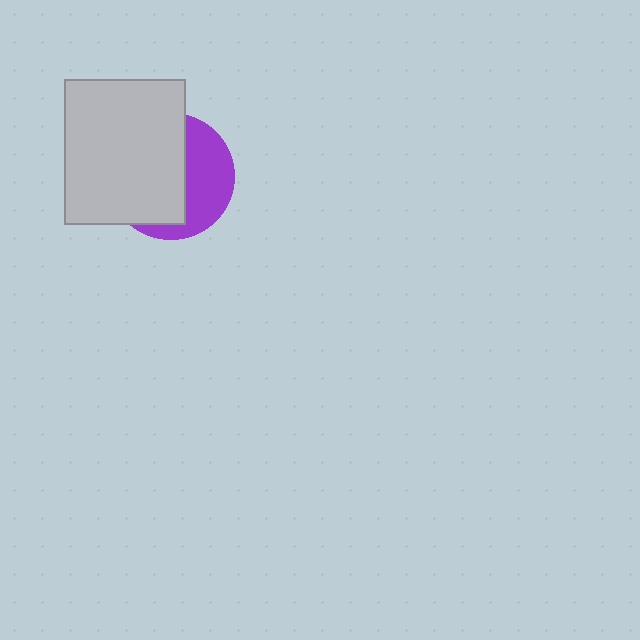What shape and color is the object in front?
The object in front is a light gray rectangle.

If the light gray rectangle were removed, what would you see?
You would see the complete purple circle.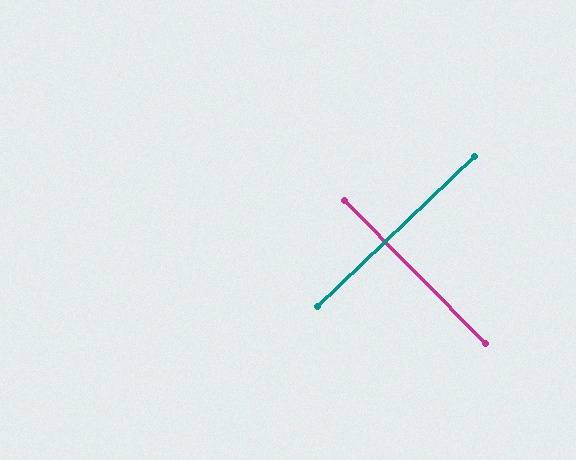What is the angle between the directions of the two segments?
Approximately 89 degrees.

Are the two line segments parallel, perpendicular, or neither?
Perpendicular — they meet at approximately 89°.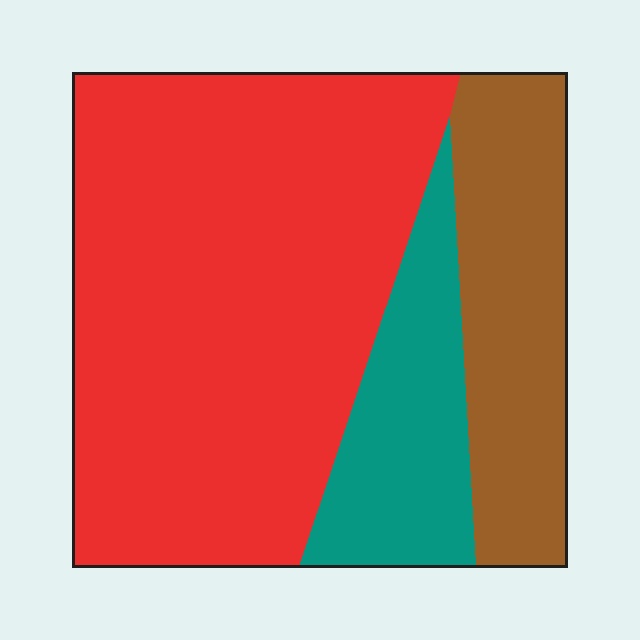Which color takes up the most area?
Red, at roughly 60%.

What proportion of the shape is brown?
Brown takes up between a sixth and a third of the shape.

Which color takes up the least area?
Teal, at roughly 15%.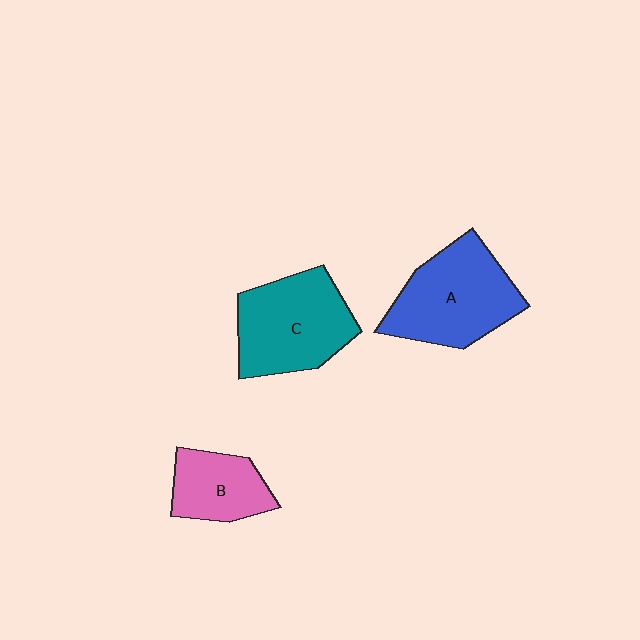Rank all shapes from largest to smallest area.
From largest to smallest: A (blue), C (teal), B (pink).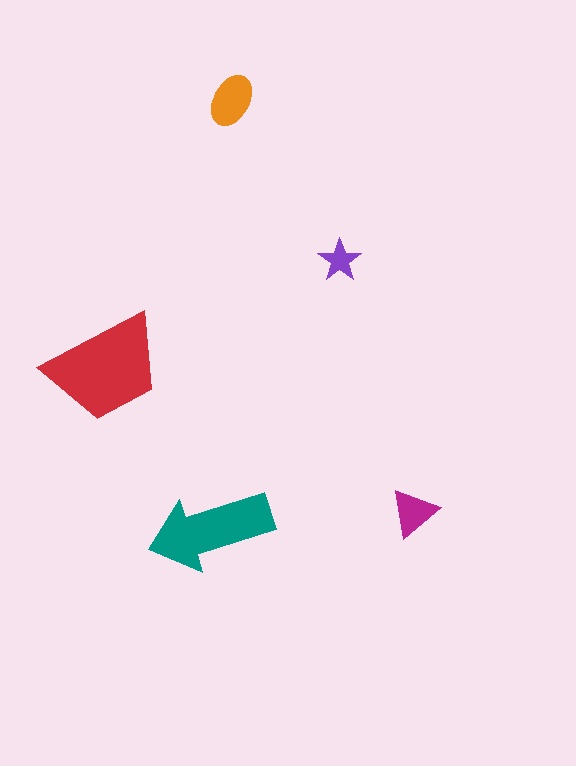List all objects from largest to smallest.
The red trapezoid, the teal arrow, the orange ellipse, the magenta triangle, the purple star.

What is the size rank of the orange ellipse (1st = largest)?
3rd.